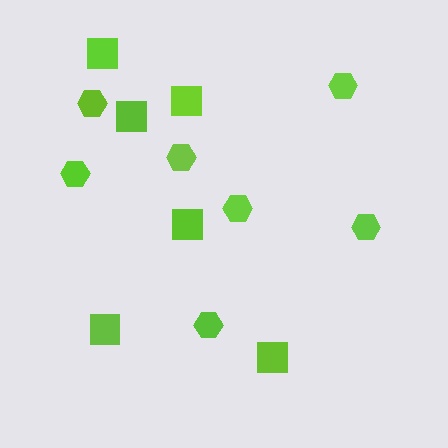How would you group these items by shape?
There are 2 groups: one group of squares (6) and one group of hexagons (7).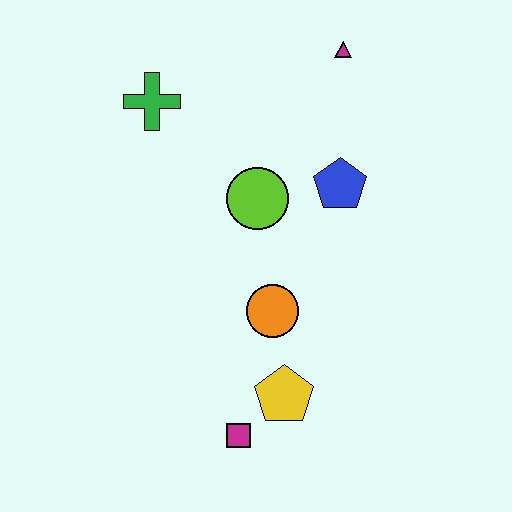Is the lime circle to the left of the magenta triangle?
Yes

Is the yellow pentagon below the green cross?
Yes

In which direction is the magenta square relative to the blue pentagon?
The magenta square is below the blue pentagon.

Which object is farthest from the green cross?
The magenta square is farthest from the green cross.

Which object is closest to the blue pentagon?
The lime circle is closest to the blue pentagon.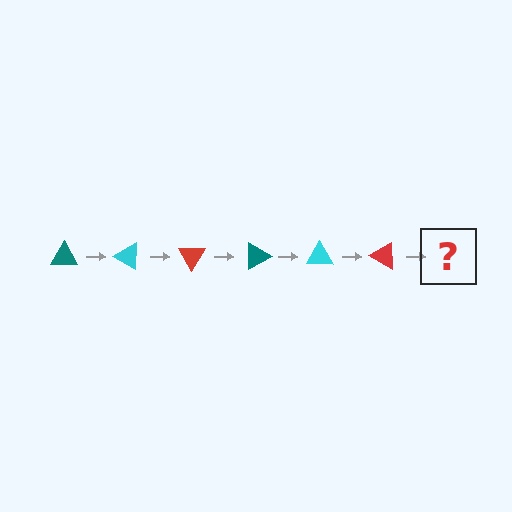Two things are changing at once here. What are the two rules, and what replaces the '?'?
The two rules are that it rotates 30 degrees each step and the color cycles through teal, cyan, and red. The '?' should be a teal triangle, rotated 180 degrees from the start.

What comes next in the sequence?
The next element should be a teal triangle, rotated 180 degrees from the start.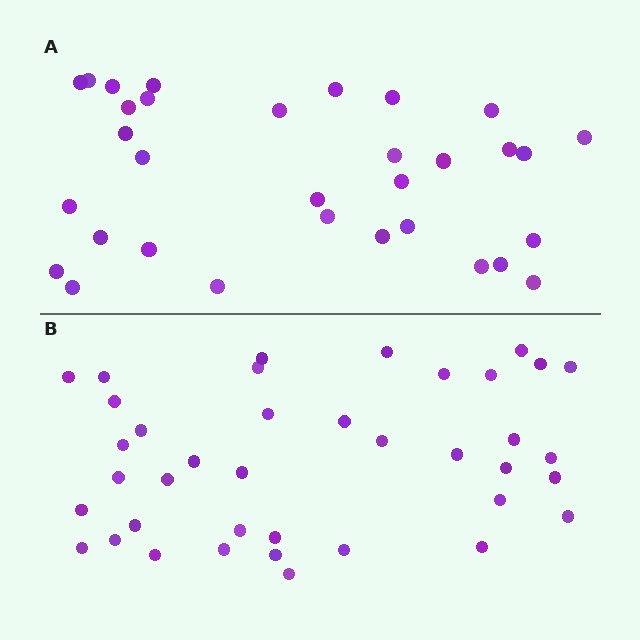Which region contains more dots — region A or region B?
Region B (the bottom region) has more dots.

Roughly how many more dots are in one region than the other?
Region B has roughly 8 or so more dots than region A.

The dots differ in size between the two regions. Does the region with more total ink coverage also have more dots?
No. Region A has more total ink coverage because its dots are larger, but region B actually contains more individual dots. Total area can be misleading — the number of items is what matters here.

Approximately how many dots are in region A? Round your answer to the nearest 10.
About 30 dots. (The exact count is 32, which rounds to 30.)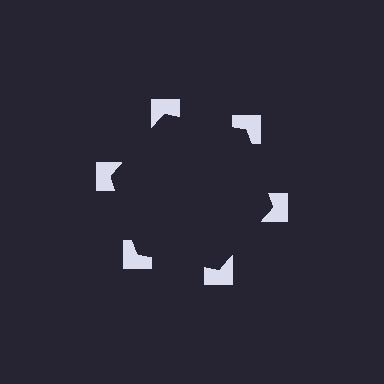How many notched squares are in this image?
There are 6 — one at each vertex of the illusory hexagon.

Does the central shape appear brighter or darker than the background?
It typically appears slightly darker than the background, even though no actual brightness change is drawn.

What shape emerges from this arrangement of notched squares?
An illusory hexagon — its edges are inferred from the aligned wedge cuts in the notched squares, not physically drawn.